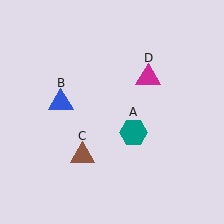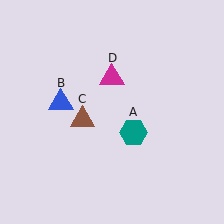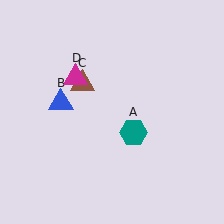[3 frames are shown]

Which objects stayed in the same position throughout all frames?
Teal hexagon (object A) and blue triangle (object B) remained stationary.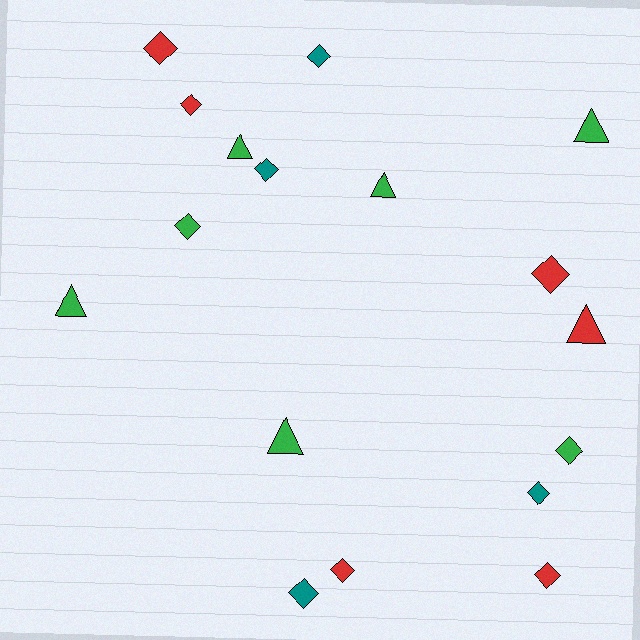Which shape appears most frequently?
Diamond, with 11 objects.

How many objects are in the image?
There are 17 objects.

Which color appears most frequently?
Green, with 7 objects.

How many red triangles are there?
There is 1 red triangle.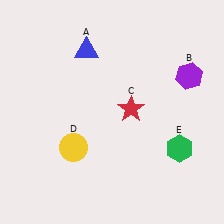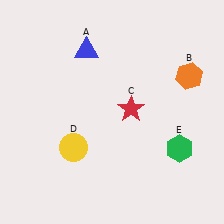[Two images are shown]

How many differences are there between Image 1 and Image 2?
There is 1 difference between the two images.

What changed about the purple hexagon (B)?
In Image 1, B is purple. In Image 2, it changed to orange.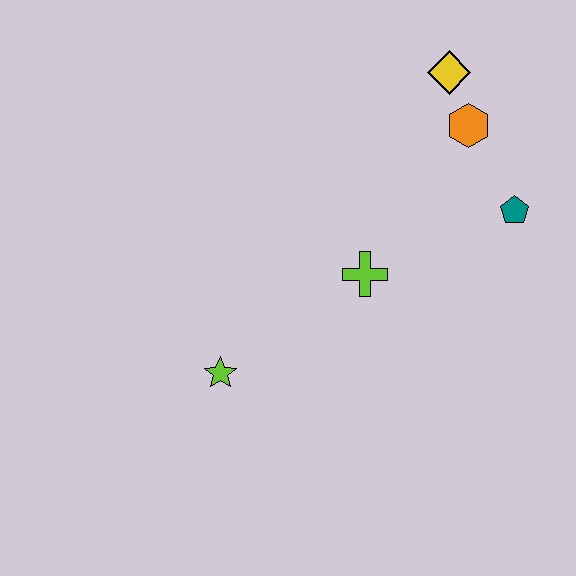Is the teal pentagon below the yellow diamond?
Yes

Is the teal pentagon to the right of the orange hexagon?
Yes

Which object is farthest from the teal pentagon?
The lime star is farthest from the teal pentagon.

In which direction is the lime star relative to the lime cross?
The lime star is to the left of the lime cross.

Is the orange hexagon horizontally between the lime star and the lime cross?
No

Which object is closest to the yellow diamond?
The orange hexagon is closest to the yellow diamond.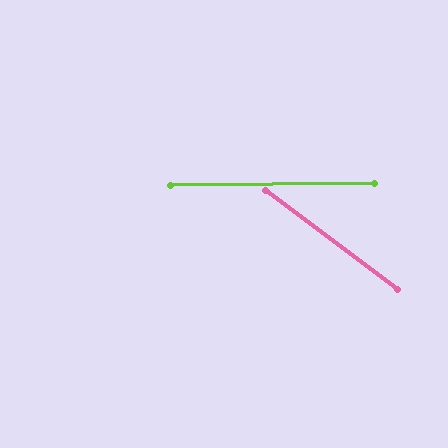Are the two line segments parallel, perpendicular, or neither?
Neither parallel nor perpendicular — they differ by about 38°.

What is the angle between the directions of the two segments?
Approximately 38 degrees.